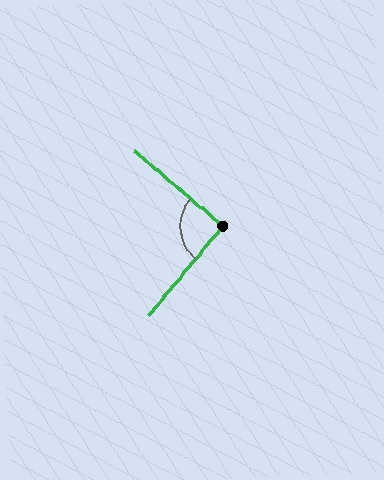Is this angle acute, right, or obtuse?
It is approximately a right angle.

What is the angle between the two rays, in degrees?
Approximately 91 degrees.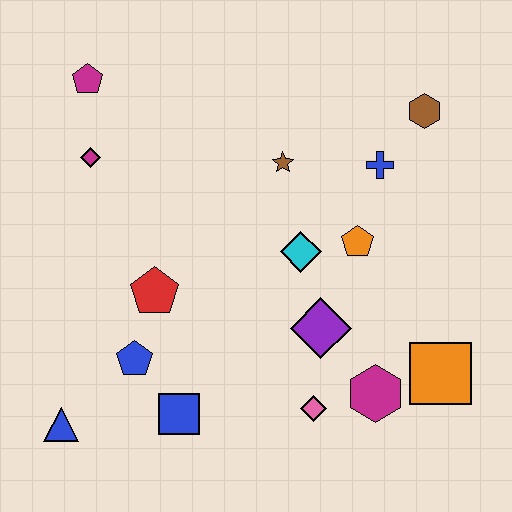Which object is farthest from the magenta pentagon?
The orange square is farthest from the magenta pentagon.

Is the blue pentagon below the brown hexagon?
Yes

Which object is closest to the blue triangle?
The blue pentagon is closest to the blue triangle.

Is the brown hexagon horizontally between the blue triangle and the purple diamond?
No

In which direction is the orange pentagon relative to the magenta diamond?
The orange pentagon is to the right of the magenta diamond.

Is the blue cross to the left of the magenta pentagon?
No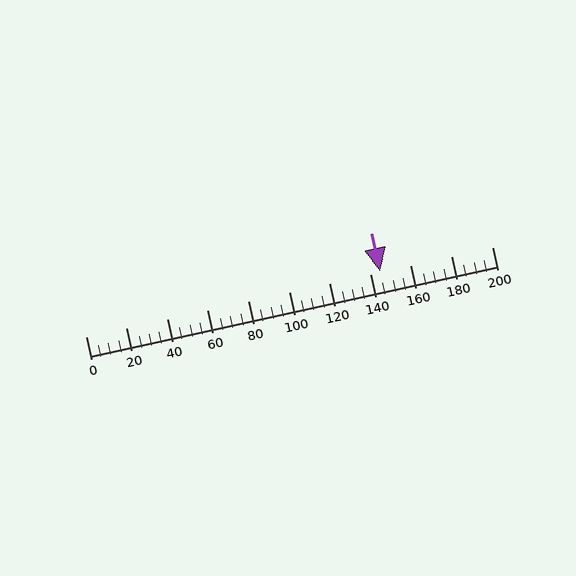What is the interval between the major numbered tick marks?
The major tick marks are spaced 20 units apart.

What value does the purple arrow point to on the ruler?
The purple arrow points to approximately 145.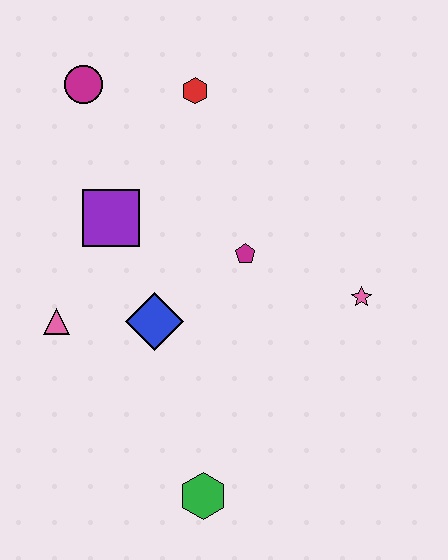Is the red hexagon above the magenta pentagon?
Yes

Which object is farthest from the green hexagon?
The magenta circle is farthest from the green hexagon.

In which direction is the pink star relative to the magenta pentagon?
The pink star is to the right of the magenta pentagon.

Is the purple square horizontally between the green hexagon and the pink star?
No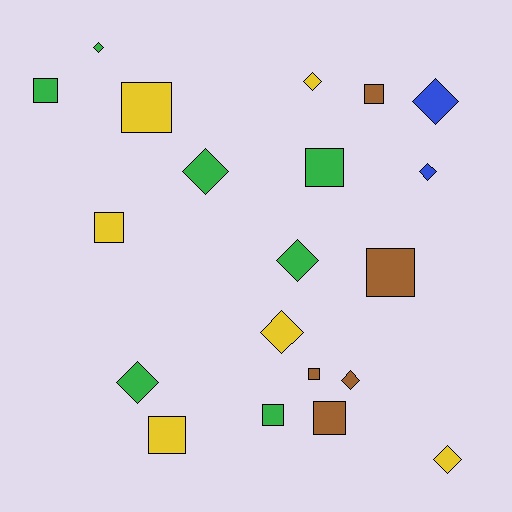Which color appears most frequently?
Green, with 7 objects.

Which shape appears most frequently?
Diamond, with 10 objects.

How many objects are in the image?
There are 20 objects.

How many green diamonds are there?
There are 4 green diamonds.